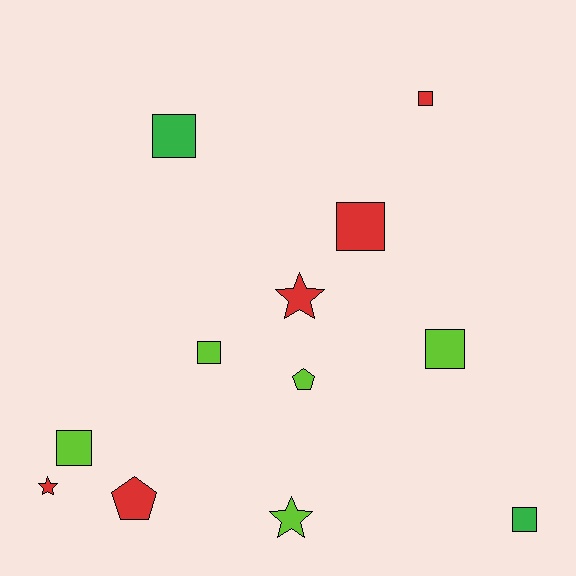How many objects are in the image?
There are 12 objects.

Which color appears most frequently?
Lime, with 5 objects.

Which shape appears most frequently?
Square, with 7 objects.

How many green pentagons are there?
There are no green pentagons.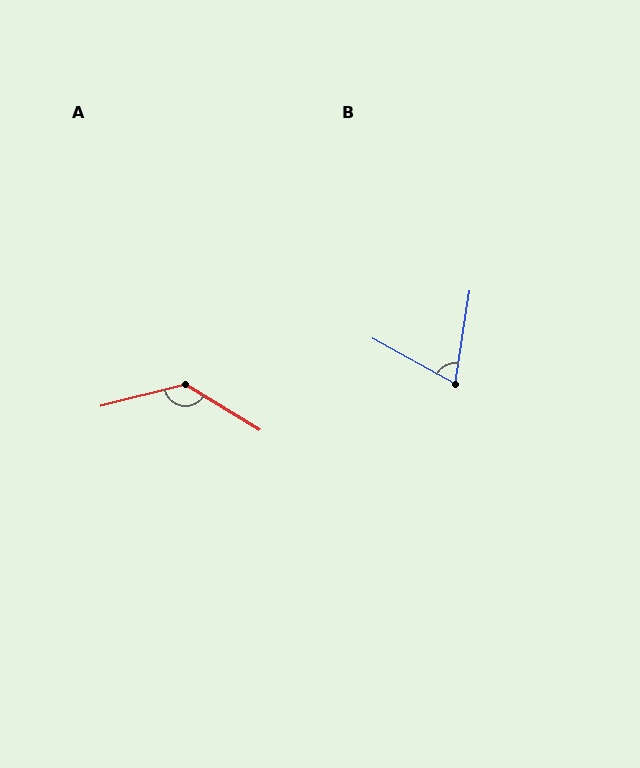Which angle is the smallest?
B, at approximately 70 degrees.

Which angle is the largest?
A, at approximately 135 degrees.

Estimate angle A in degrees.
Approximately 135 degrees.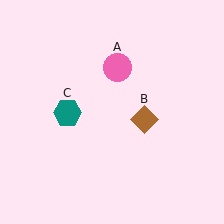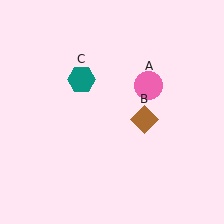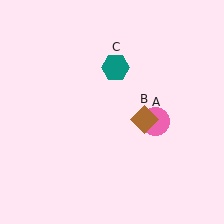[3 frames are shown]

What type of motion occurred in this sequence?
The pink circle (object A), teal hexagon (object C) rotated clockwise around the center of the scene.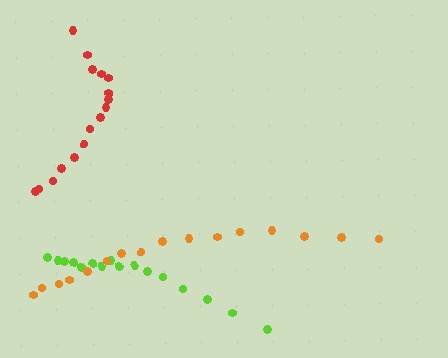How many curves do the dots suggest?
There are 3 distinct paths.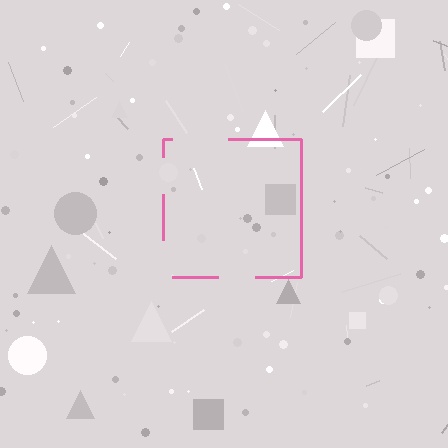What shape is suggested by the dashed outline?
The dashed outline suggests a square.